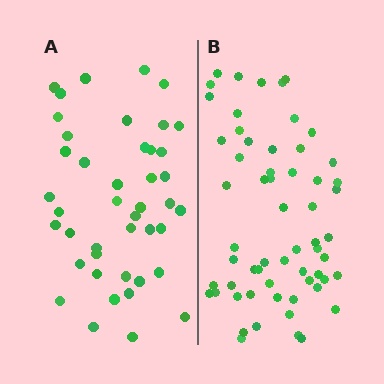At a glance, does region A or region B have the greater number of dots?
Region B (the right region) has more dots.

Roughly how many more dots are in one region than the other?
Region B has approximately 15 more dots than region A.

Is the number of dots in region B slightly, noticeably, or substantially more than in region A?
Region B has noticeably more, but not dramatically so. The ratio is roughly 1.4 to 1.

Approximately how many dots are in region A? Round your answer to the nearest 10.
About 40 dots. (The exact count is 43, which rounds to 40.)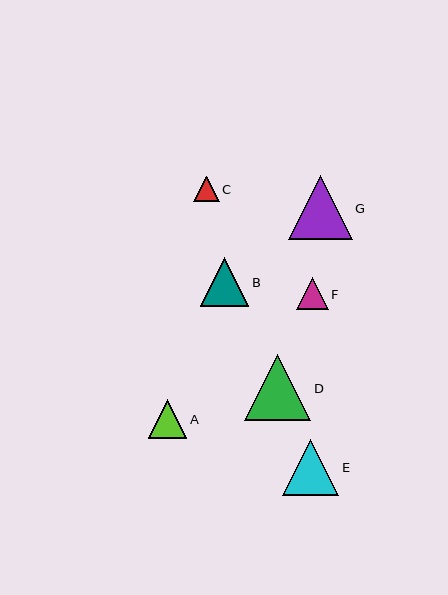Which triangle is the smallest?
Triangle C is the smallest with a size of approximately 26 pixels.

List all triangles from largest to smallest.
From largest to smallest: D, G, E, B, A, F, C.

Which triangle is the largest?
Triangle D is the largest with a size of approximately 66 pixels.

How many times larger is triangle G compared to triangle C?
Triangle G is approximately 2.5 times the size of triangle C.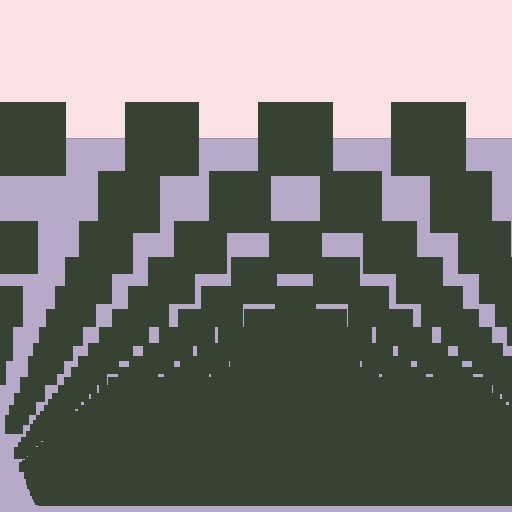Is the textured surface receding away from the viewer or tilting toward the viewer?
The surface appears to tilt toward the viewer. Texture elements get larger and sparser toward the top.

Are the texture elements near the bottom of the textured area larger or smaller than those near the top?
Smaller. The gradient is inverted — elements near the bottom are smaller and denser.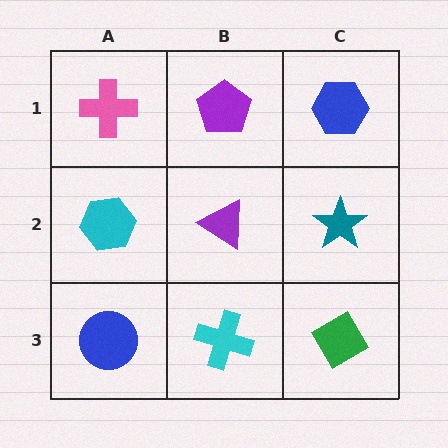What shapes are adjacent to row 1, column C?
A teal star (row 2, column C), a purple pentagon (row 1, column B).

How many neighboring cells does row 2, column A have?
3.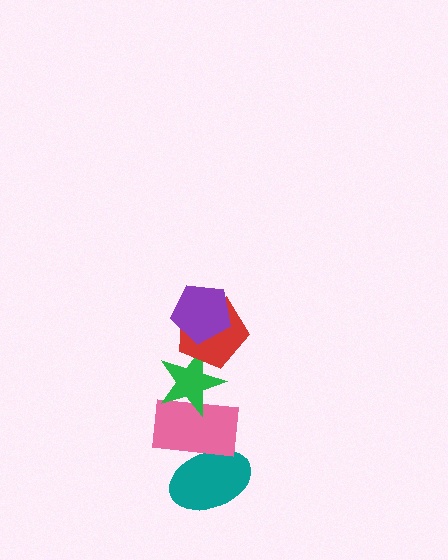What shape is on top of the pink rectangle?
The green star is on top of the pink rectangle.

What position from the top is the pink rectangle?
The pink rectangle is 4th from the top.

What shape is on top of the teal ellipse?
The pink rectangle is on top of the teal ellipse.